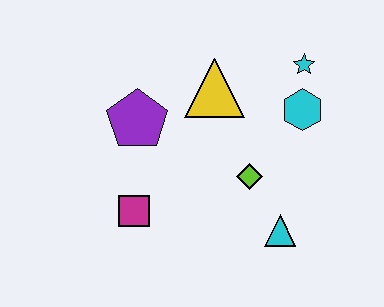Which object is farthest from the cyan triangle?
The purple pentagon is farthest from the cyan triangle.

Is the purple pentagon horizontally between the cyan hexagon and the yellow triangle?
No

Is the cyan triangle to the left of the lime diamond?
No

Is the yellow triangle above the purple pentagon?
Yes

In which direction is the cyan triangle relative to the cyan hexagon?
The cyan triangle is below the cyan hexagon.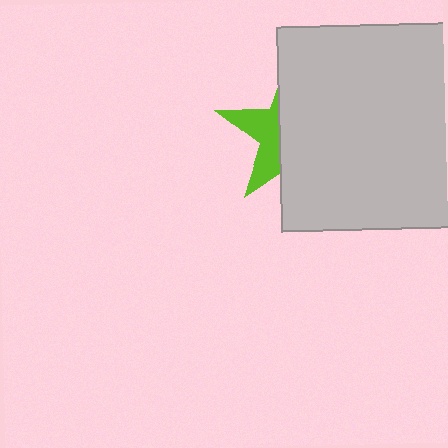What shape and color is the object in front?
The object in front is a light gray square.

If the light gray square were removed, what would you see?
You would see the complete lime star.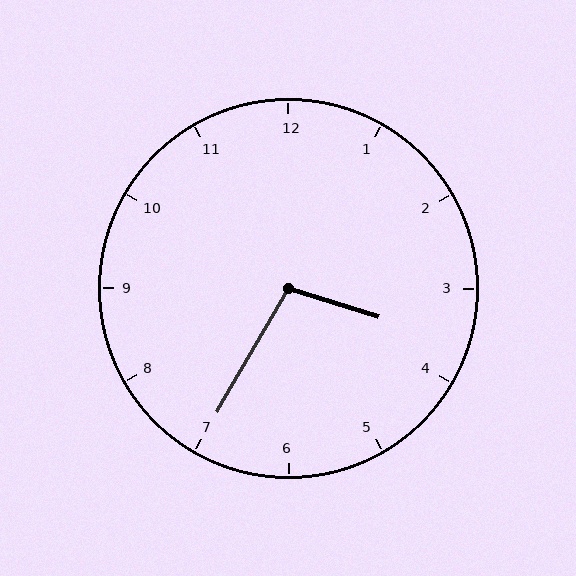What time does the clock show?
3:35.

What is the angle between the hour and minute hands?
Approximately 102 degrees.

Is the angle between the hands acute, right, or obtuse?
It is obtuse.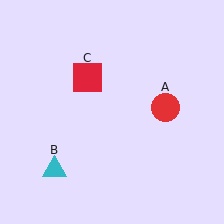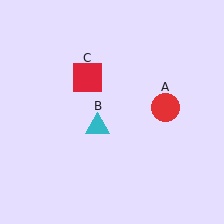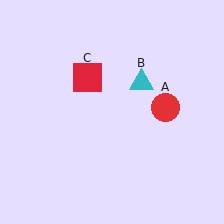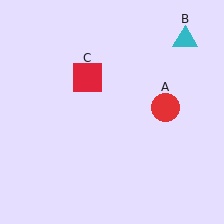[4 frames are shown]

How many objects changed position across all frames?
1 object changed position: cyan triangle (object B).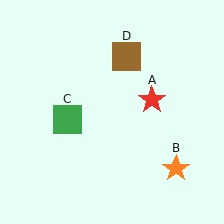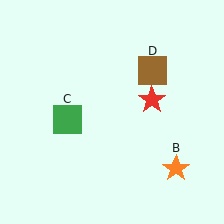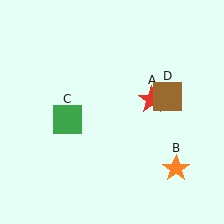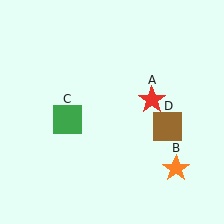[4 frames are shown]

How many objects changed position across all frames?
1 object changed position: brown square (object D).